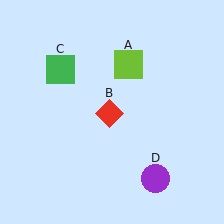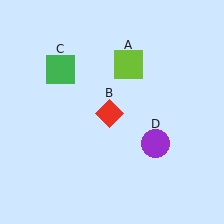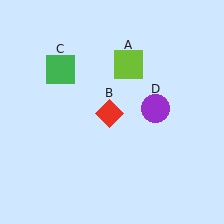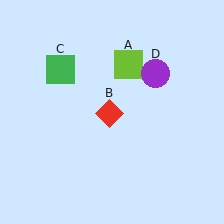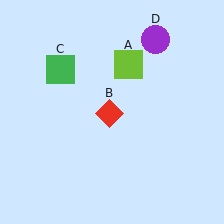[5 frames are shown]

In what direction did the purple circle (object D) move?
The purple circle (object D) moved up.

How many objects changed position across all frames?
1 object changed position: purple circle (object D).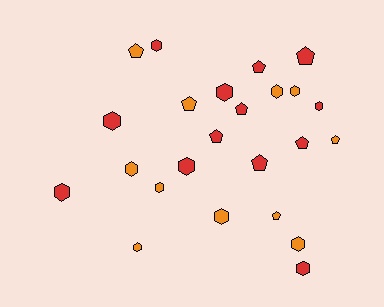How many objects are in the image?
There are 24 objects.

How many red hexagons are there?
There are 7 red hexagons.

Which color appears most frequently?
Red, with 13 objects.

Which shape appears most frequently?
Hexagon, with 14 objects.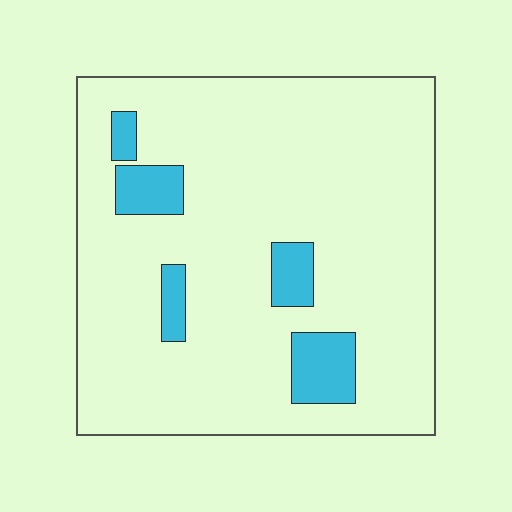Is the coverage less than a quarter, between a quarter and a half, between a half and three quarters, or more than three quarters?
Less than a quarter.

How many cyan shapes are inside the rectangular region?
5.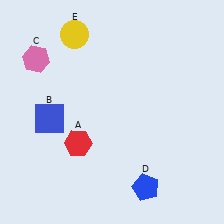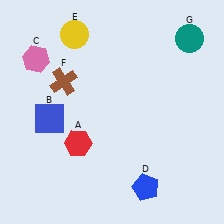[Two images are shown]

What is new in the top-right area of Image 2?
A teal circle (G) was added in the top-right area of Image 2.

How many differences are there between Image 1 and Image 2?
There are 2 differences between the two images.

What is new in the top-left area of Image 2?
A brown cross (F) was added in the top-left area of Image 2.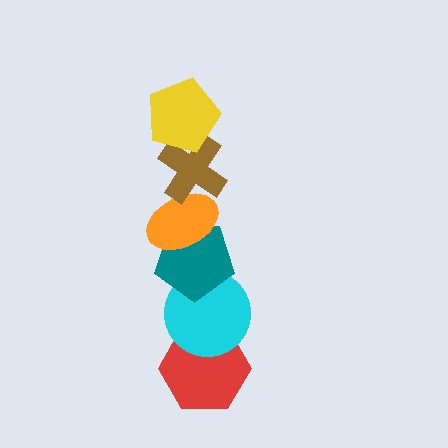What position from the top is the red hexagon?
The red hexagon is 6th from the top.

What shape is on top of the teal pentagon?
The orange ellipse is on top of the teal pentagon.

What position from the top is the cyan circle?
The cyan circle is 5th from the top.